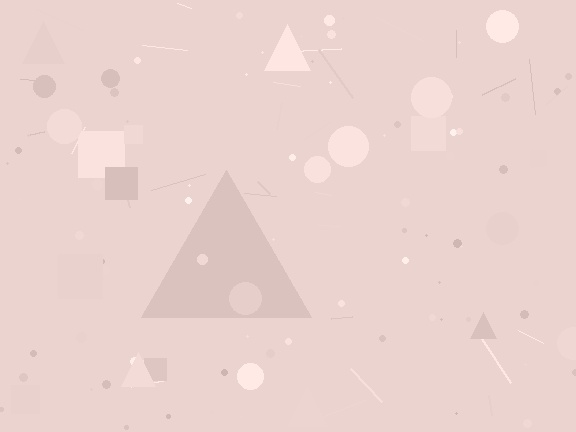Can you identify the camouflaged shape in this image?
The camouflaged shape is a triangle.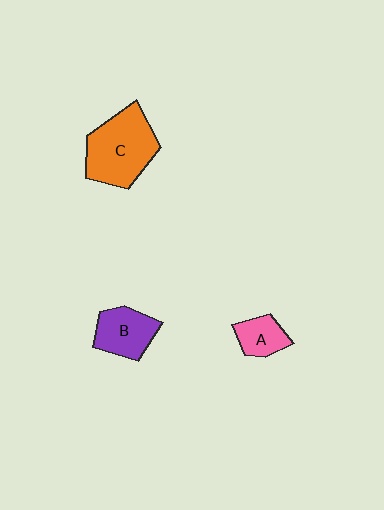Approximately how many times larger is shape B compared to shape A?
Approximately 1.5 times.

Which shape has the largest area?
Shape C (orange).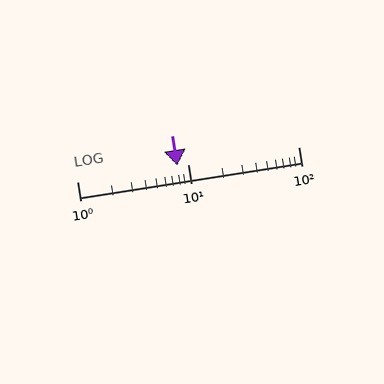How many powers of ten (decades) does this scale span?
The scale spans 2 decades, from 1 to 100.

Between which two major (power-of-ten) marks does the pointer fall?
The pointer is between 1 and 10.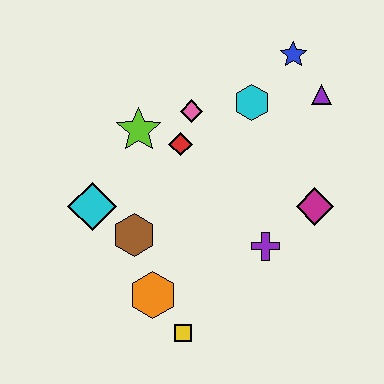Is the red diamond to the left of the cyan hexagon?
Yes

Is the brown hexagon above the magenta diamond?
No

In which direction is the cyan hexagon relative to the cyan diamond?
The cyan hexagon is to the right of the cyan diamond.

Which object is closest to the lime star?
The red diamond is closest to the lime star.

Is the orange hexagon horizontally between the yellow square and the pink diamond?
No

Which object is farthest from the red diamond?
The yellow square is farthest from the red diamond.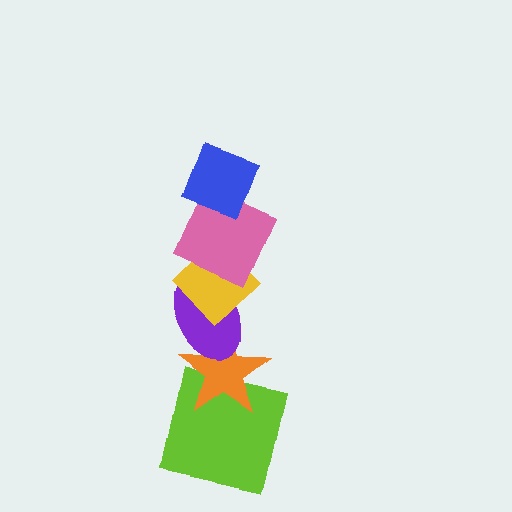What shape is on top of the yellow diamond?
The pink square is on top of the yellow diamond.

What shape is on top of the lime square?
The orange star is on top of the lime square.